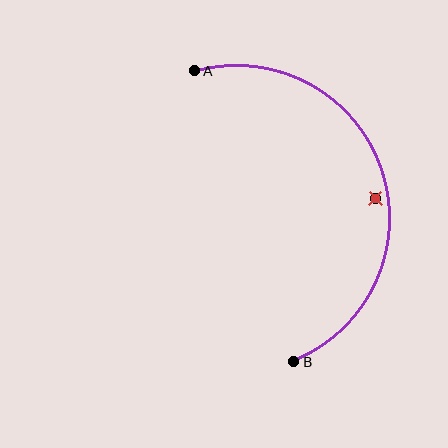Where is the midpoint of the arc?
The arc midpoint is the point on the curve farthest from the straight line joining A and B. It sits to the right of that line.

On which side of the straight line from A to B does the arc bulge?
The arc bulges to the right of the straight line connecting A and B.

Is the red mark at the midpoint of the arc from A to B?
No — the red mark does not lie on the arc at all. It sits slightly inside the curve.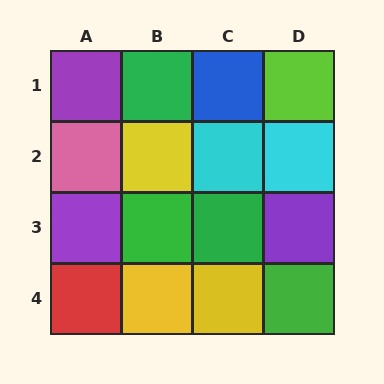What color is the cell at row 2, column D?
Cyan.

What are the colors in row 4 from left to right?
Red, yellow, yellow, green.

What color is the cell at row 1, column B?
Green.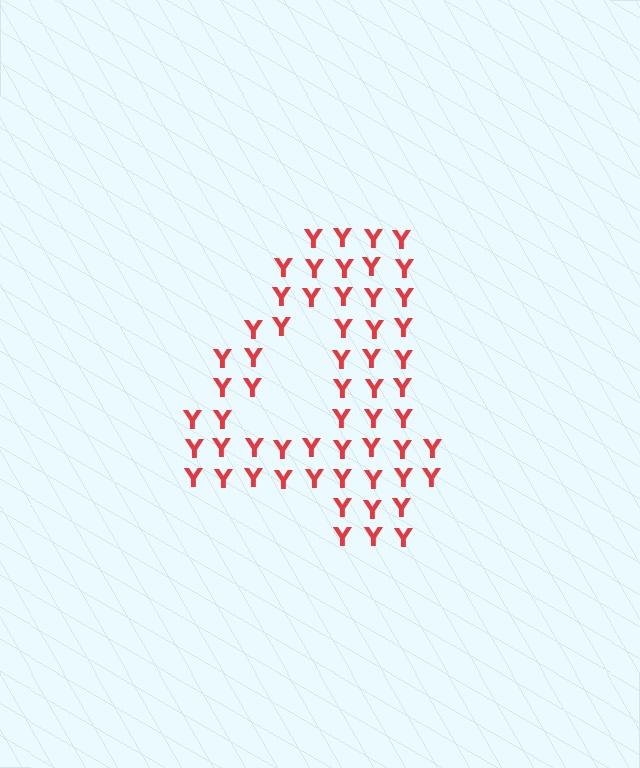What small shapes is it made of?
It is made of small letter Y's.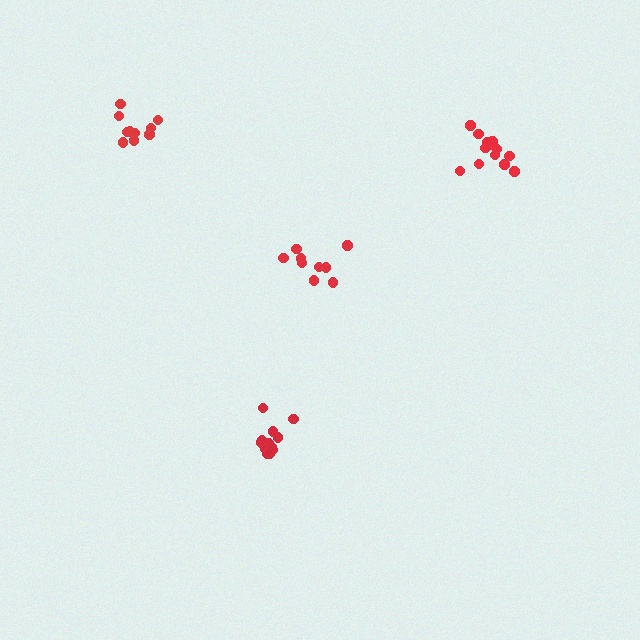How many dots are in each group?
Group 1: 12 dots, Group 2: 10 dots, Group 3: 9 dots, Group 4: 13 dots (44 total).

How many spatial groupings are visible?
There are 4 spatial groupings.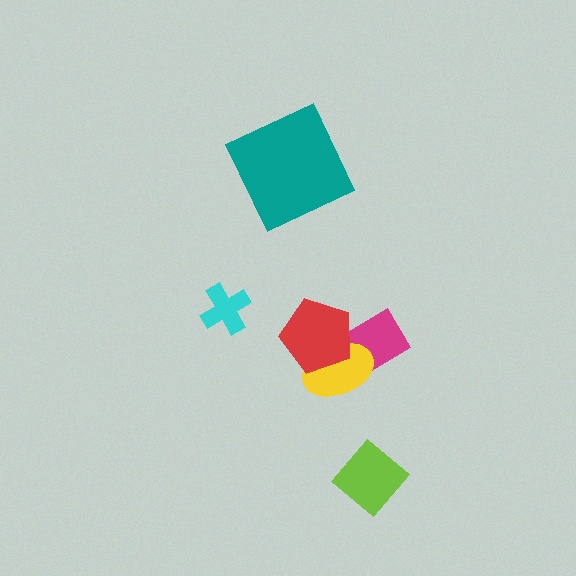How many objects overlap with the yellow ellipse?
2 objects overlap with the yellow ellipse.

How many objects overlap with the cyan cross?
0 objects overlap with the cyan cross.